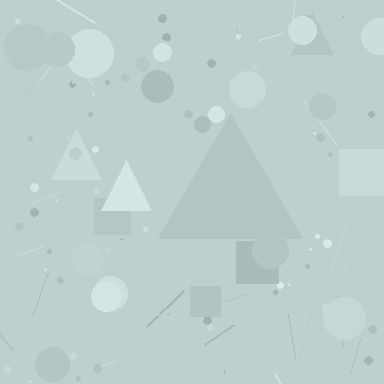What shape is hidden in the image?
A triangle is hidden in the image.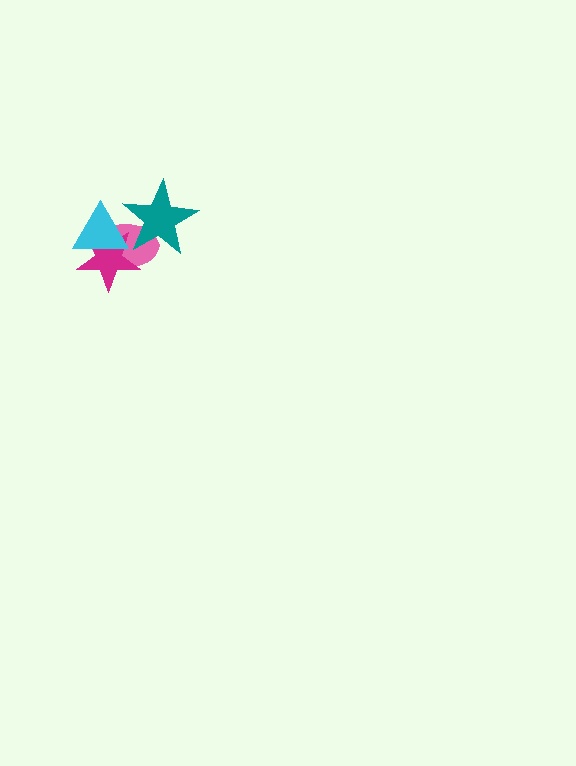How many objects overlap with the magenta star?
3 objects overlap with the magenta star.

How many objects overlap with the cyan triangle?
3 objects overlap with the cyan triangle.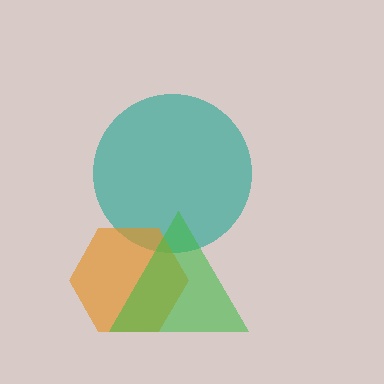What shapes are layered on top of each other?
The layered shapes are: a teal circle, an orange hexagon, a green triangle.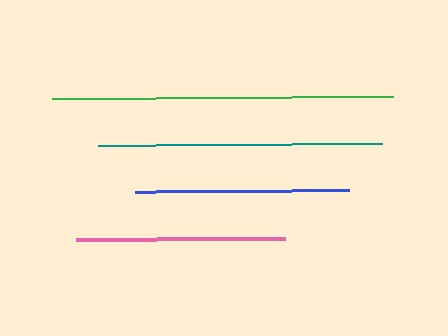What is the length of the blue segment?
The blue segment is approximately 214 pixels long.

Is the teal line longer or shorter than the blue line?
The teal line is longer than the blue line.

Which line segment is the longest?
The green line is the longest at approximately 341 pixels.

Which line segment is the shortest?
The pink line is the shortest at approximately 209 pixels.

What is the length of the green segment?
The green segment is approximately 341 pixels long.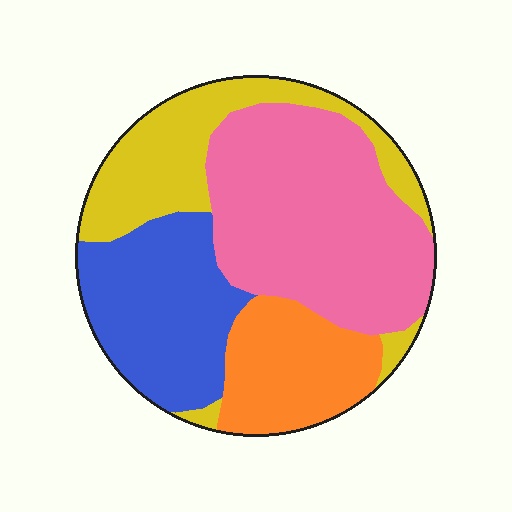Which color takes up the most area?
Pink, at roughly 40%.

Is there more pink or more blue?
Pink.